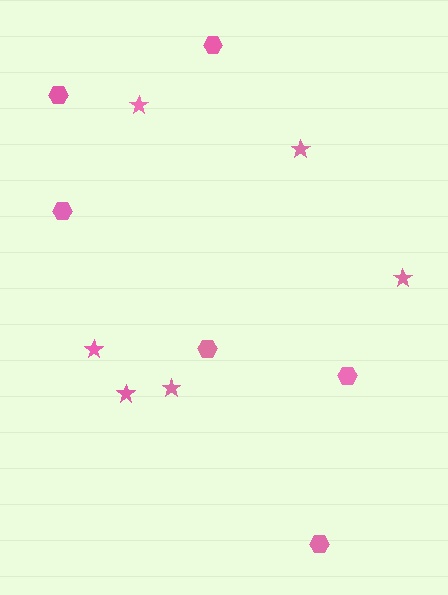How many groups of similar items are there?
There are 2 groups: one group of stars (6) and one group of hexagons (6).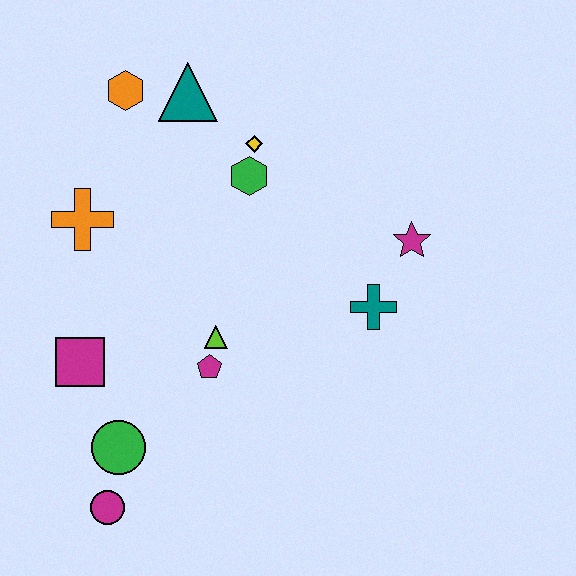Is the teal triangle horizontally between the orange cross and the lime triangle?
Yes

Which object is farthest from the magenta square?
The magenta star is farthest from the magenta square.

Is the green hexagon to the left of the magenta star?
Yes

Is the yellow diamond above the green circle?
Yes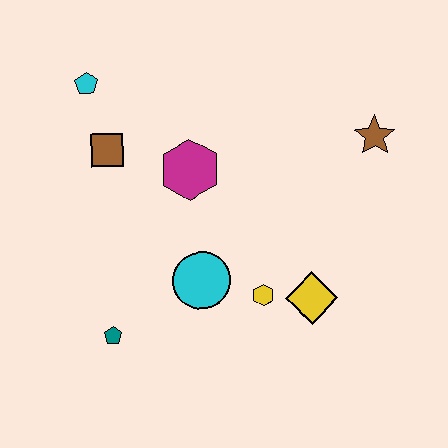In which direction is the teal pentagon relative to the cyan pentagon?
The teal pentagon is below the cyan pentagon.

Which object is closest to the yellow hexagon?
The yellow diamond is closest to the yellow hexagon.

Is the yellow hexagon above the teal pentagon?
Yes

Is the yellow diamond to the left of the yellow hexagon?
No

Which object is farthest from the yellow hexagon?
The cyan pentagon is farthest from the yellow hexagon.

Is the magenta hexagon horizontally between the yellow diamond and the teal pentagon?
Yes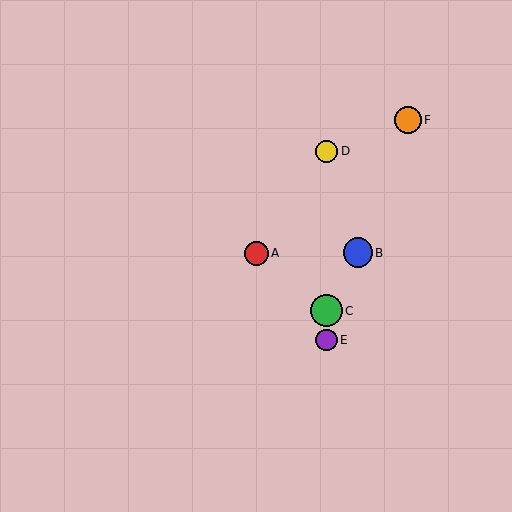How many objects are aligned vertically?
3 objects (C, D, E) are aligned vertically.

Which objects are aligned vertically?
Objects C, D, E are aligned vertically.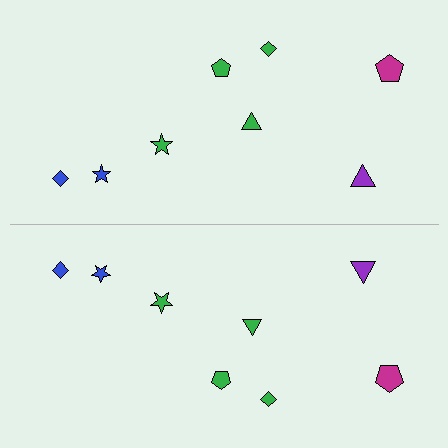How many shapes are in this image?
There are 16 shapes in this image.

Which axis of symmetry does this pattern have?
The pattern has a horizontal axis of symmetry running through the center of the image.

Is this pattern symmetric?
Yes, this pattern has bilateral (reflection) symmetry.